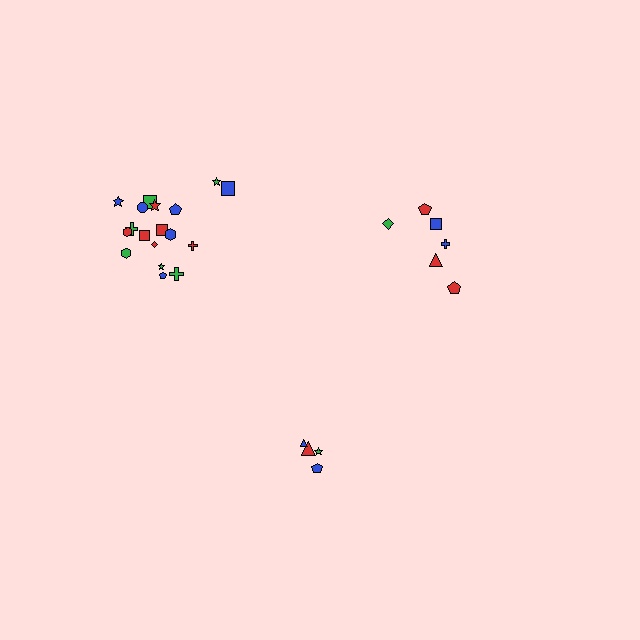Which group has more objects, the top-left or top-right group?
The top-left group.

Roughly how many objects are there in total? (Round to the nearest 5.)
Roughly 30 objects in total.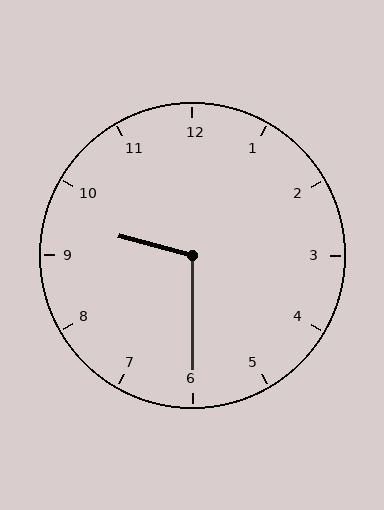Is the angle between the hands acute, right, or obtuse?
It is obtuse.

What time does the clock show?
9:30.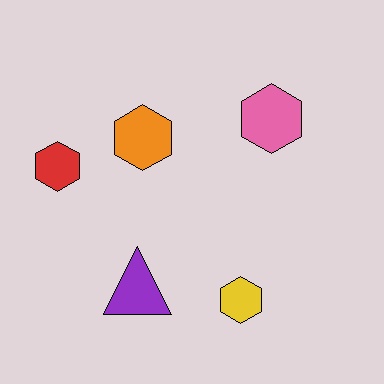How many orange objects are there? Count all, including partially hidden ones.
There is 1 orange object.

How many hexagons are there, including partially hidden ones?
There are 4 hexagons.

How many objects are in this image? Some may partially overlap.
There are 5 objects.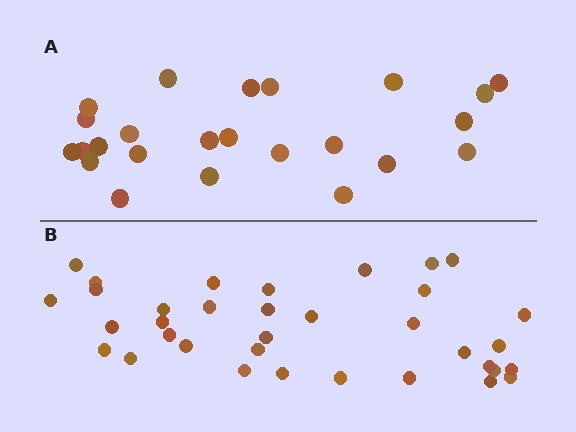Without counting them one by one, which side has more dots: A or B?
Region B (the bottom region) has more dots.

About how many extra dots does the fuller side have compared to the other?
Region B has roughly 12 or so more dots than region A.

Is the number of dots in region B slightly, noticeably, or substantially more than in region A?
Region B has substantially more. The ratio is roughly 1.5 to 1.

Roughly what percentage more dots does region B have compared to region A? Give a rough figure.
About 45% more.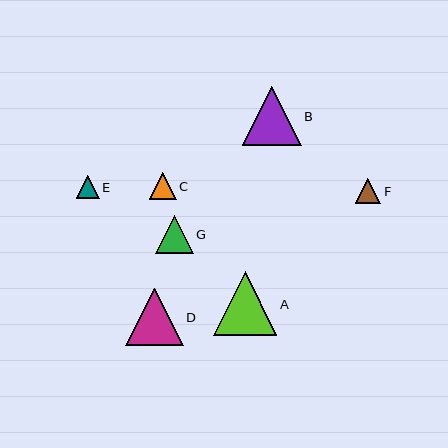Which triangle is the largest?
Triangle A is the largest with a size of approximately 63 pixels.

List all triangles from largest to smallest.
From largest to smallest: A, B, D, G, C, F, E.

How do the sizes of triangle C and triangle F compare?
Triangle C and triangle F are approximately the same size.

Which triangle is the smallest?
Triangle E is the smallest with a size of approximately 23 pixels.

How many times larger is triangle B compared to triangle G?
Triangle B is approximately 1.6 times the size of triangle G.